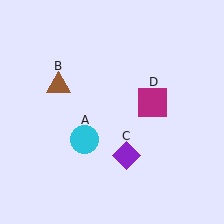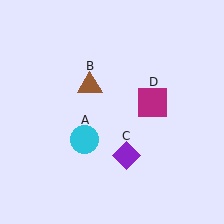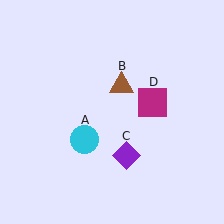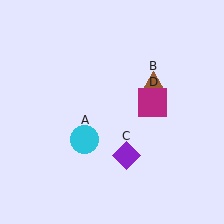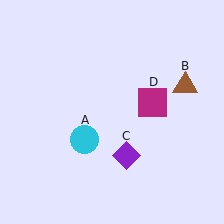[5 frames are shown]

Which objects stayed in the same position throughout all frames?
Cyan circle (object A) and purple diamond (object C) and magenta square (object D) remained stationary.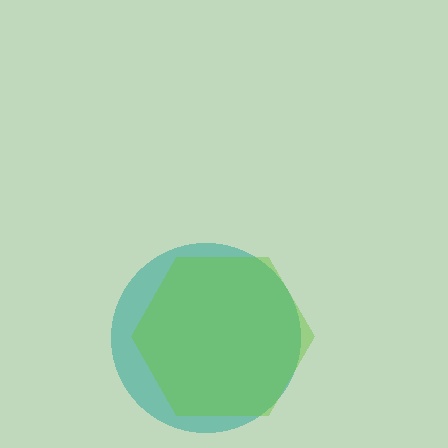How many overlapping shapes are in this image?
There are 2 overlapping shapes in the image.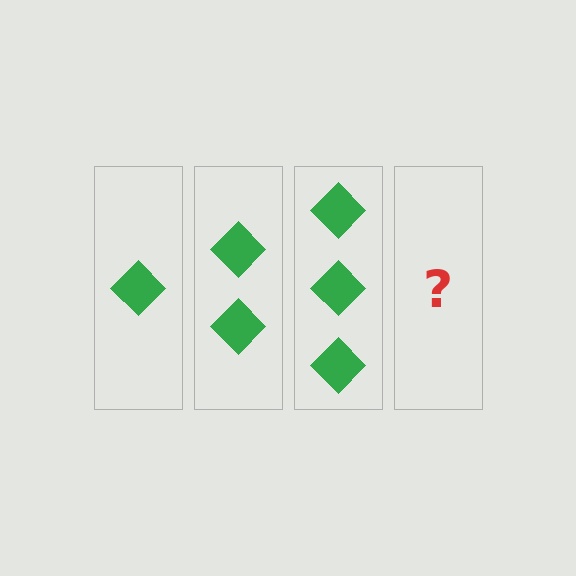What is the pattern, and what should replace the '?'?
The pattern is that each step adds one more diamond. The '?' should be 4 diamonds.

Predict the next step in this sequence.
The next step is 4 diamonds.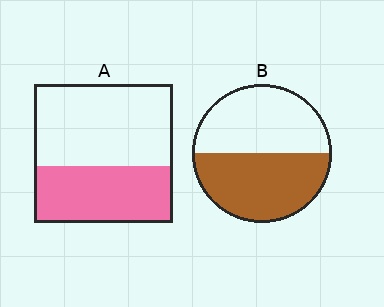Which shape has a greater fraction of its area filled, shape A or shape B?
Shape B.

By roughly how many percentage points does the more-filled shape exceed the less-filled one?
By roughly 10 percentage points (B over A).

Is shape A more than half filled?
No.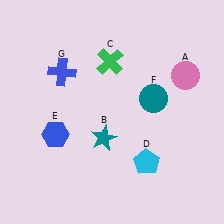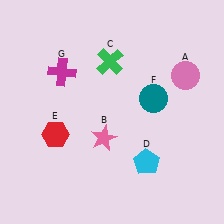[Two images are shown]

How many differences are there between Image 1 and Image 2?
There are 3 differences between the two images.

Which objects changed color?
B changed from teal to pink. E changed from blue to red. G changed from blue to magenta.